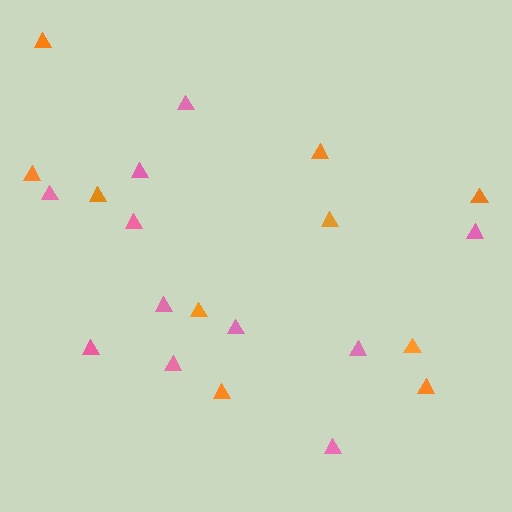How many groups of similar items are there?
There are 2 groups: one group of pink triangles (11) and one group of orange triangles (10).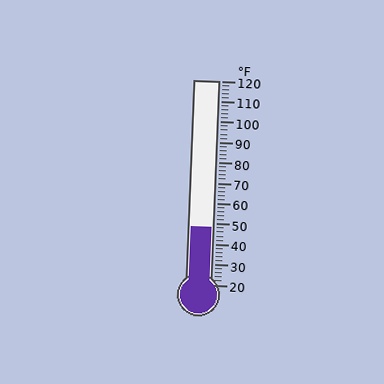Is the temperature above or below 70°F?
The temperature is below 70°F.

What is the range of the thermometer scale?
The thermometer scale ranges from 20°F to 120°F.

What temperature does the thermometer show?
The thermometer shows approximately 48°F.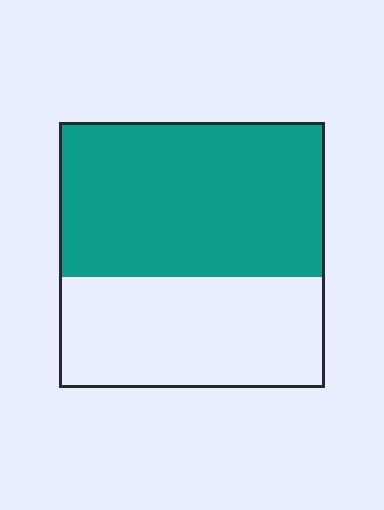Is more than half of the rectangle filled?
Yes.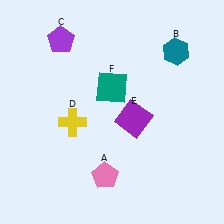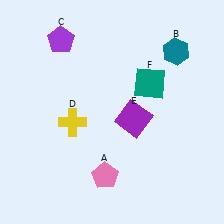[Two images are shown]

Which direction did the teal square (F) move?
The teal square (F) moved right.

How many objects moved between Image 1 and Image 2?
1 object moved between the two images.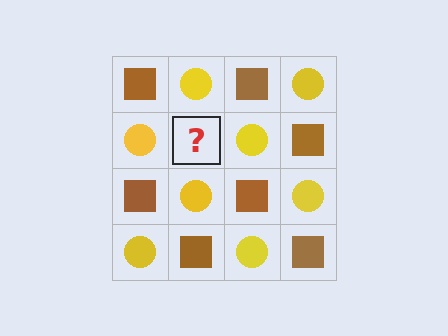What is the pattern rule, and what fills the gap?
The rule is that it alternates brown square and yellow circle in a checkerboard pattern. The gap should be filled with a brown square.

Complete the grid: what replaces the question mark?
The question mark should be replaced with a brown square.